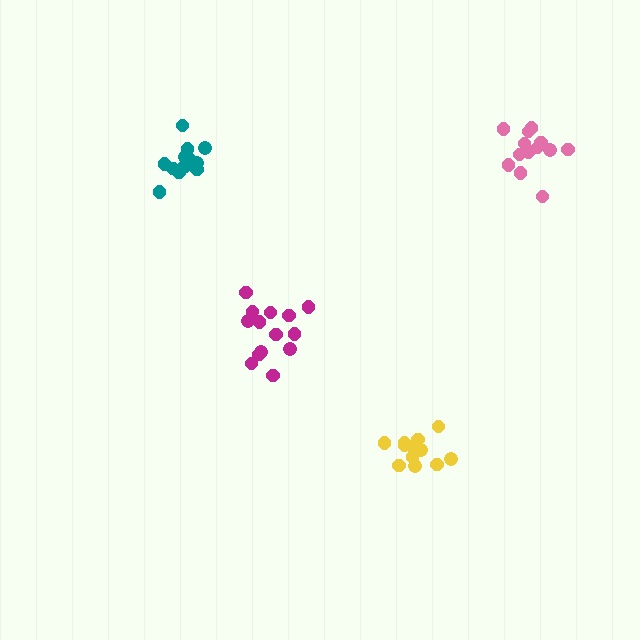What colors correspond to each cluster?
The clusters are colored: magenta, yellow, teal, pink.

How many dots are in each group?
Group 1: 14 dots, Group 2: 12 dots, Group 3: 12 dots, Group 4: 13 dots (51 total).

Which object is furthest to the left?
The teal cluster is leftmost.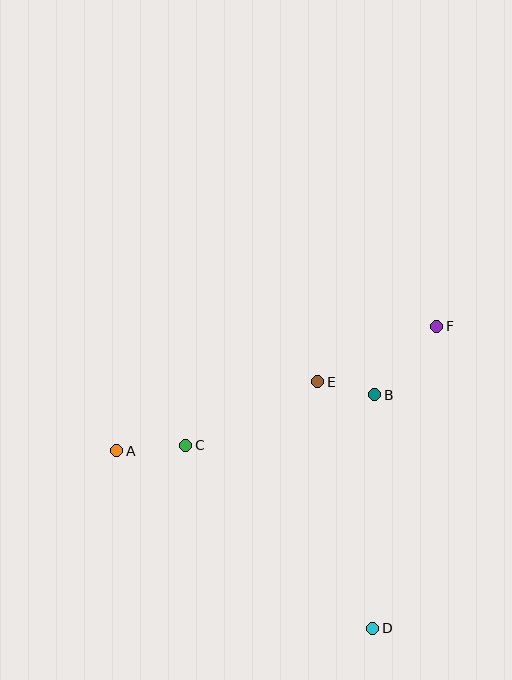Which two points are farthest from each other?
Points A and F are farthest from each other.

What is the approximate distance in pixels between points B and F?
The distance between B and F is approximately 92 pixels.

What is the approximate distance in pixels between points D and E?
The distance between D and E is approximately 252 pixels.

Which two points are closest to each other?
Points B and E are closest to each other.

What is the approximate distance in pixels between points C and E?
The distance between C and E is approximately 147 pixels.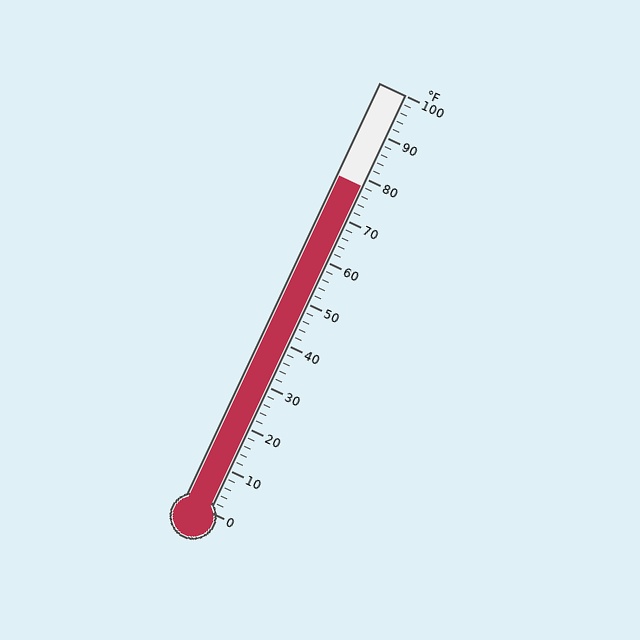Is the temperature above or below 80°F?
The temperature is below 80°F.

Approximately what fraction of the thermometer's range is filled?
The thermometer is filled to approximately 80% of its range.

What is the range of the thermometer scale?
The thermometer scale ranges from 0°F to 100°F.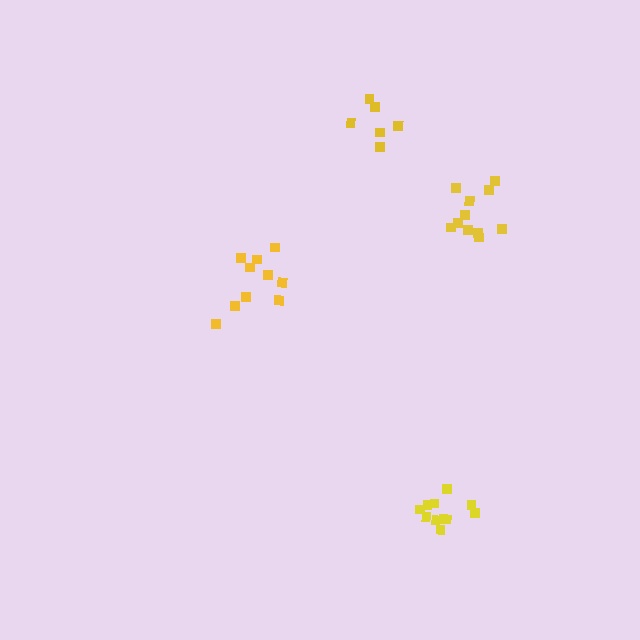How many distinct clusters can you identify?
There are 4 distinct clusters.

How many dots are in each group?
Group 1: 6 dots, Group 2: 10 dots, Group 3: 11 dots, Group 4: 11 dots (38 total).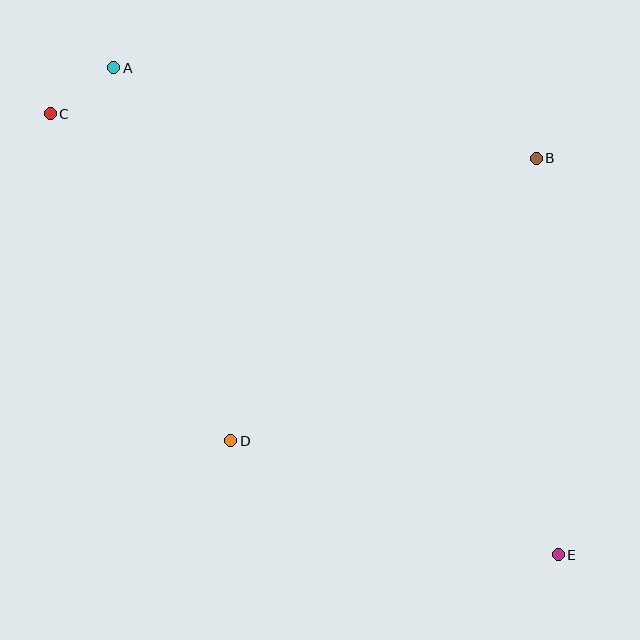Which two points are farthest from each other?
Points C and E are farthest from each other.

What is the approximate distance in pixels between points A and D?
The distance between A and D is approximately 391 pixels.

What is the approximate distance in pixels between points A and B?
The distance between A and B is approximately 432 pixels.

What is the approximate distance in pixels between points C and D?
The distance between C and D is approximately 374 pixels.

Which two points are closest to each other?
Points A and C are closest to each other.